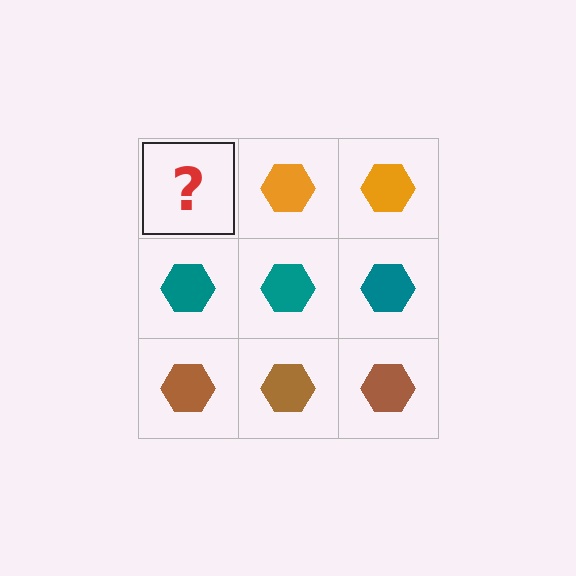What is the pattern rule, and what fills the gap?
The rule is that each row has a consistent color. The gap should be filled with an orange hexagon.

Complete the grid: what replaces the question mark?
The question mark should be replaced with an orange hexagon.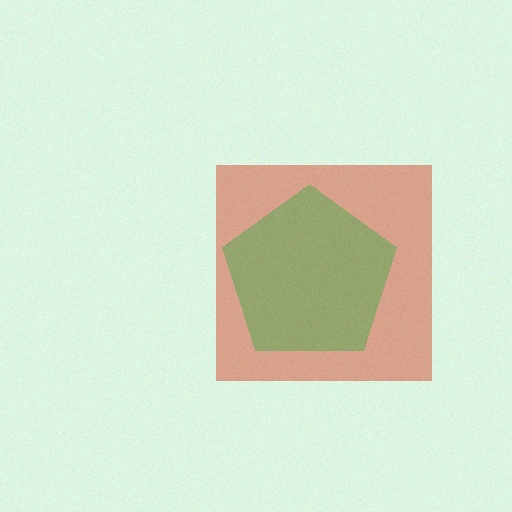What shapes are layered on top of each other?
The layered shapes are: a red square, a green pentagon.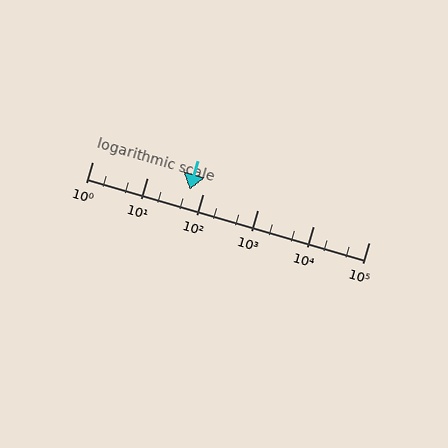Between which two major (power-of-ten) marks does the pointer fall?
The pointer is between 10 and 100.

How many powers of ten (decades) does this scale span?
The scale spans 5 decades, from 1 to 100000.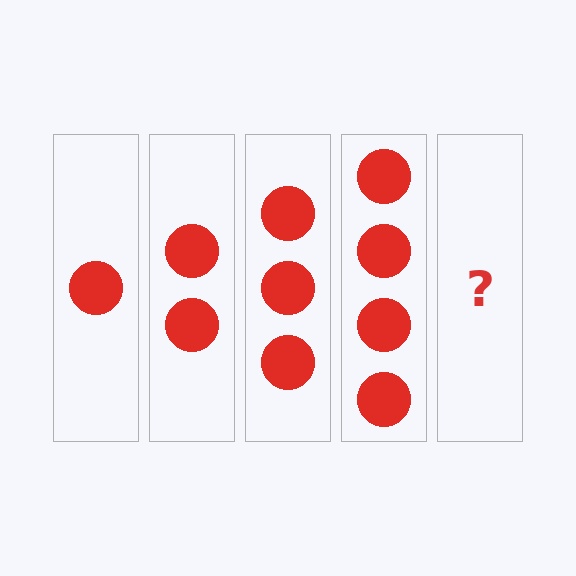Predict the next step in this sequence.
The next step is 5 circles.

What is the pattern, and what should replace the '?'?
The pattern is that each step adds one more circle. The '?' should be 5 circles.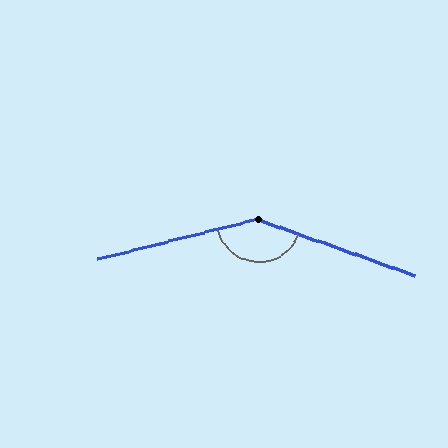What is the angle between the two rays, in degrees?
Approximately 146 degrees.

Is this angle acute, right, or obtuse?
It is obtuse.